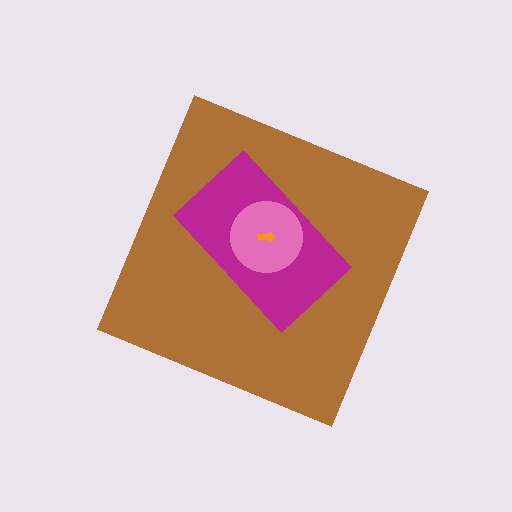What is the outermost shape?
The brown diamond.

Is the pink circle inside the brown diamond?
Yes.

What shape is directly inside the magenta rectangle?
The pink circle.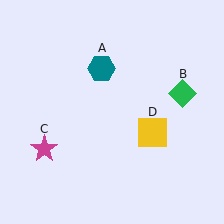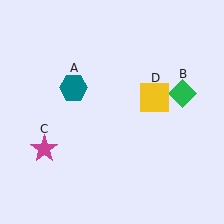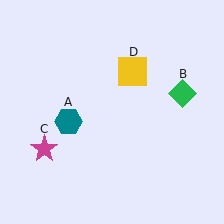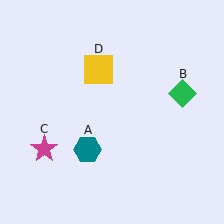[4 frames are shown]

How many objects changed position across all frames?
2 objects changed position: teal hexagon (object A), yellow square (object D).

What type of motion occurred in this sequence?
The teal hexagon (object A), yellow square (object D) rotated counterclockwise around the center of the scene.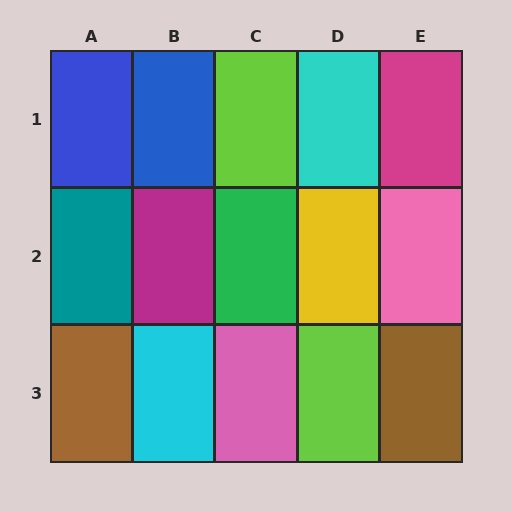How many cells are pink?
2 cells are pink.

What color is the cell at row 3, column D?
Lime.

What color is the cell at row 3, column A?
Brown.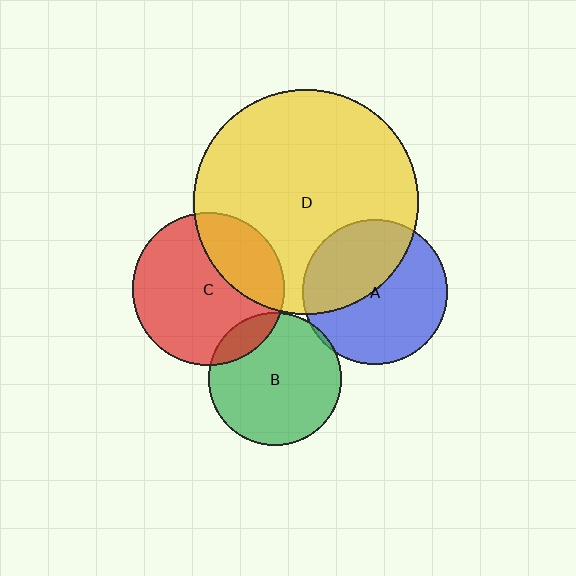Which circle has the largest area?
Circle D (yellow).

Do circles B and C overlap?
Yes.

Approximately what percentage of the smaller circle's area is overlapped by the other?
Approximately 15%.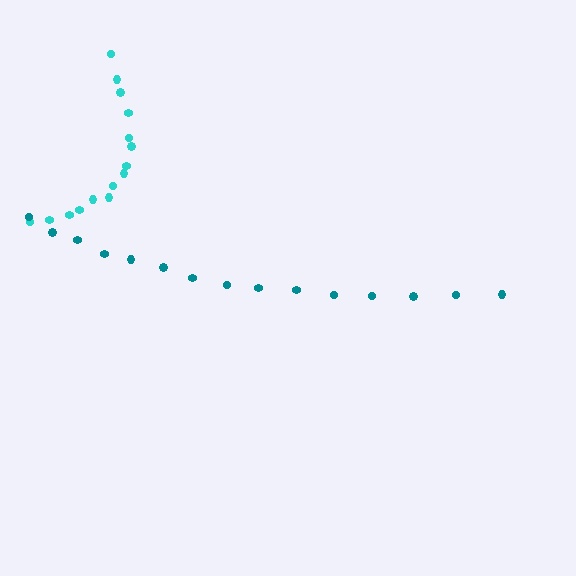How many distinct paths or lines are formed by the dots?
There are 2 distinct paths.